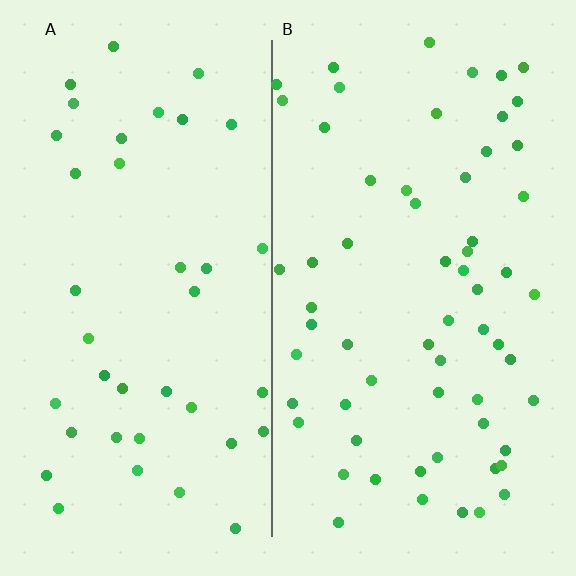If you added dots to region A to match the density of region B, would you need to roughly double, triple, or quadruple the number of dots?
Approximately double.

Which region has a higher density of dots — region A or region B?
B (the right).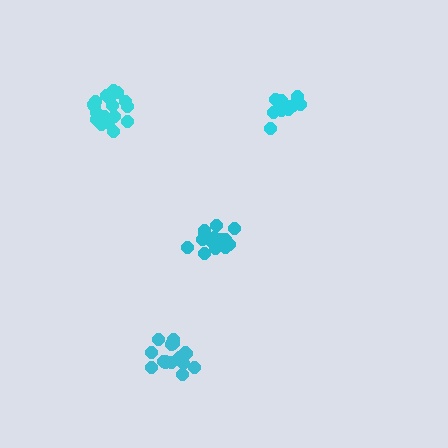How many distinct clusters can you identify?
There are 4 distinct clusters.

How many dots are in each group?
Group 1: 16 dots, Group 2: 16 dots, Group 3: 18 dots, Group 4: 12 dots (62 total).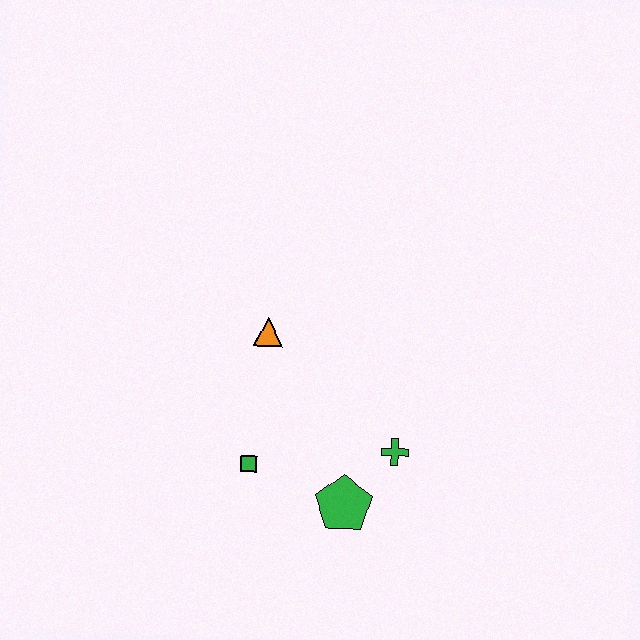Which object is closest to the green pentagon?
The green cross is closest to the green pentagon.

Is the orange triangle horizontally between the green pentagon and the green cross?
No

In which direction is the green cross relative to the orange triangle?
The green cross is to the right of the orange triangle.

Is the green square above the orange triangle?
No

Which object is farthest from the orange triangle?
The green pentagon is farthest from the orange triangle.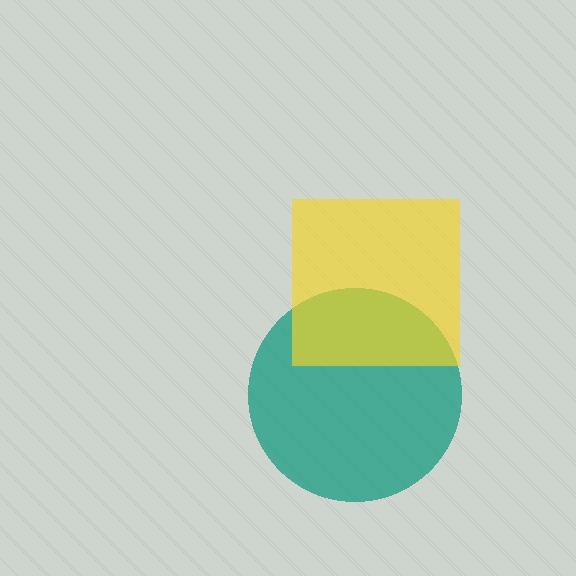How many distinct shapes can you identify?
There are 2 distinct shapes: a teal circle, a yellow square.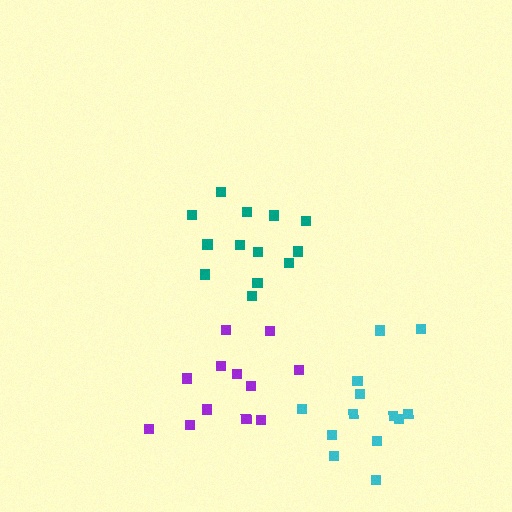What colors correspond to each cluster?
The clusters are colored: purple, cyan, teal.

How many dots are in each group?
Group 1: 12 dots, Group 2: 13 dots, Group 3: 13 dots (38 total).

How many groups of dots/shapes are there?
There are 3 groups.